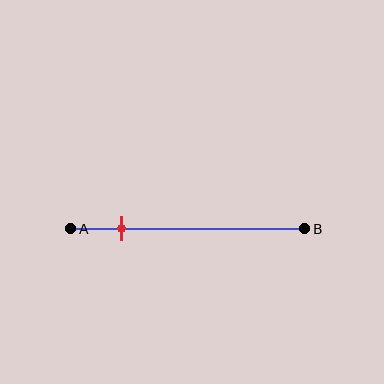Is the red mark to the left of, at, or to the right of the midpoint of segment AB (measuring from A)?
The red mark is to the left of the midpoint of segment AB.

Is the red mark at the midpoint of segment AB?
No, the mark is at about 20% from A, not at the 50% midpoint.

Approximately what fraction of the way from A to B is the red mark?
The red mark is approximately 20% of the way from A to B.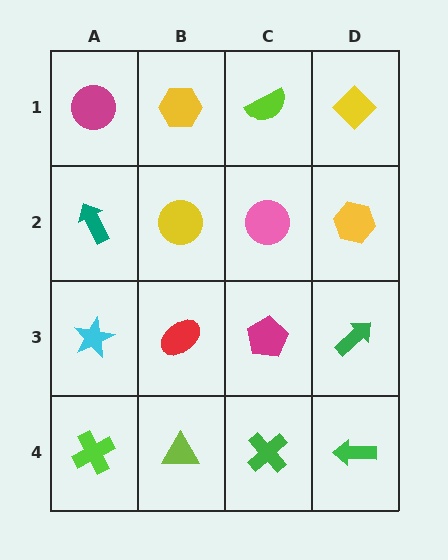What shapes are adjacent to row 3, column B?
A yellow circle (row 2, column B), a lime triangle (row 4, column B), a cyan star (row 3, column A), a magenta pentagon (row 3, column C).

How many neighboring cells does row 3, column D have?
3.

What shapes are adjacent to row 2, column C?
A lime semicircle (row 1, column C), a magenta pentagon (row 3, column C), a yellow circle (row 2, column B), a yellow hexagon (row 2, column D).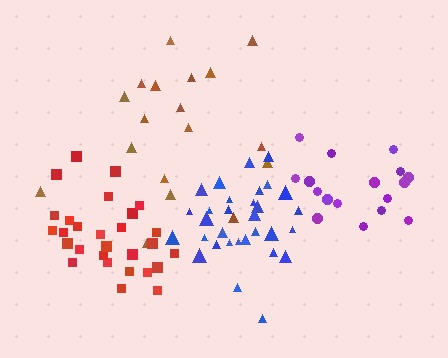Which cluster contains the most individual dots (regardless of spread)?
Blue (31).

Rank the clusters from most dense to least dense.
red, blue, purple, brown.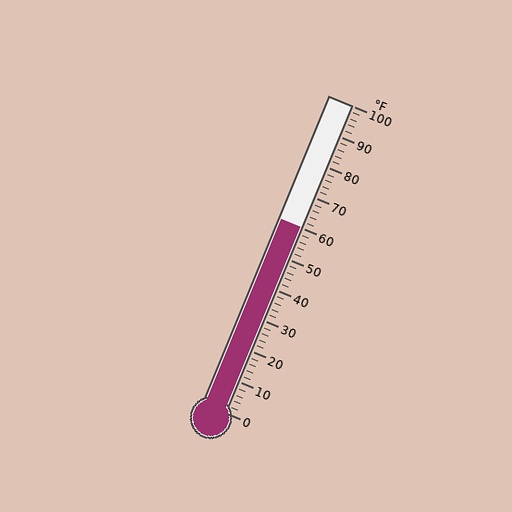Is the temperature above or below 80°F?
The temperature is below 80°F.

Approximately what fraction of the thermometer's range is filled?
The thermometer is filled to approximately 60% of its range.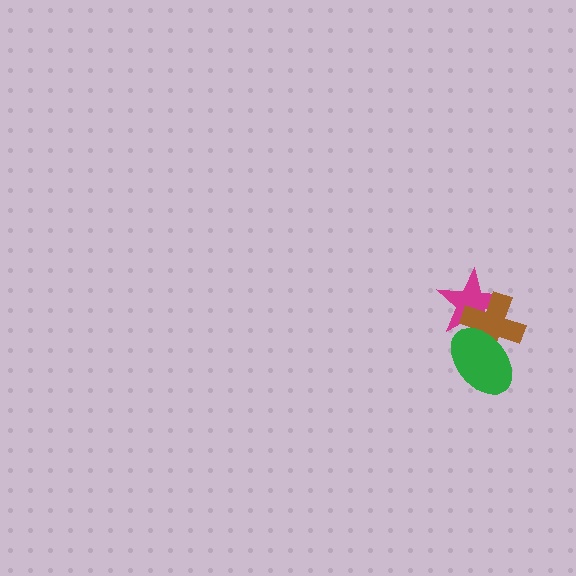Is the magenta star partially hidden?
Yes, it is partially covered by another shape.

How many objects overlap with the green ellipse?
2 objects overlap with the green ellipse.